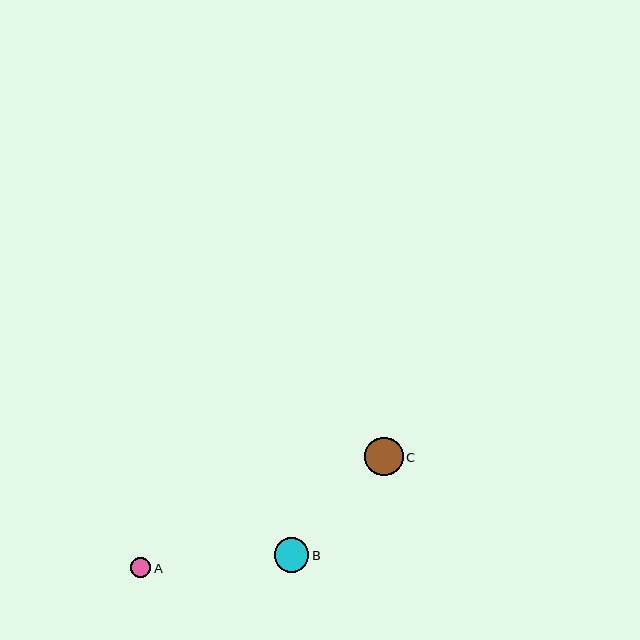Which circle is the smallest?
Circle A is the smallest with a size of approximately 20 pixels.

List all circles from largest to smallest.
From largest to smallest: C, B, A.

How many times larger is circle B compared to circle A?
Circle B is approximately 1.7 times the size of circle A.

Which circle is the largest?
Circle C is the largest with a size of approximately 38 pixels.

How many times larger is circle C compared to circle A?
Circle C is approximately 1.9 times the size of circle A.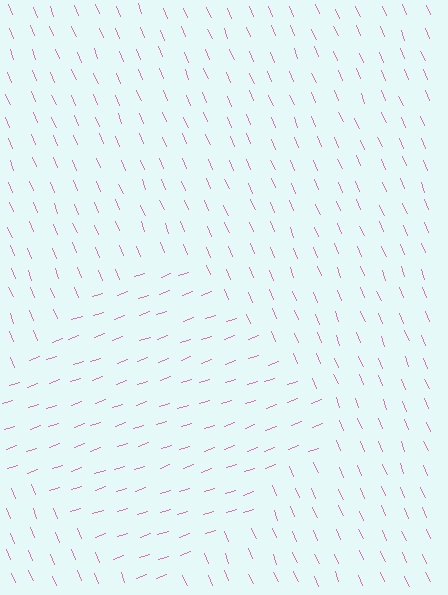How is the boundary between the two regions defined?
The boundary is defined purely by a change in line orientation (approximately 86 degrees difference). All lines are the same color and thickness.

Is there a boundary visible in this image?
Yes, there is a texture boundary formed by a change in line orientation.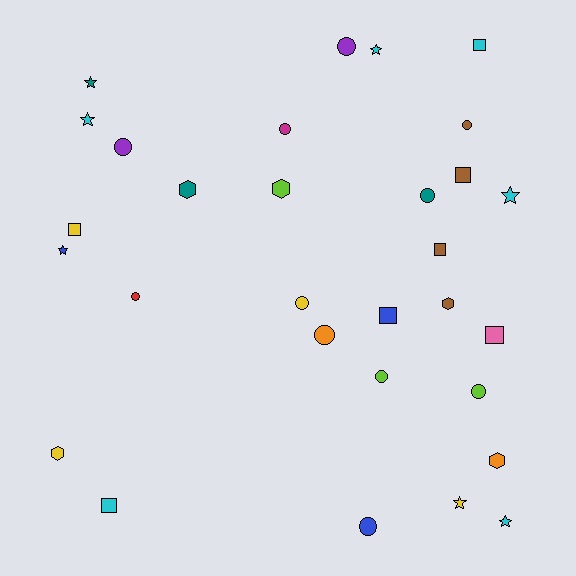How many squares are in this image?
There are 7 squares.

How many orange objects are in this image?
There are 2 orange objects.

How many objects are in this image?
There are 30 objects.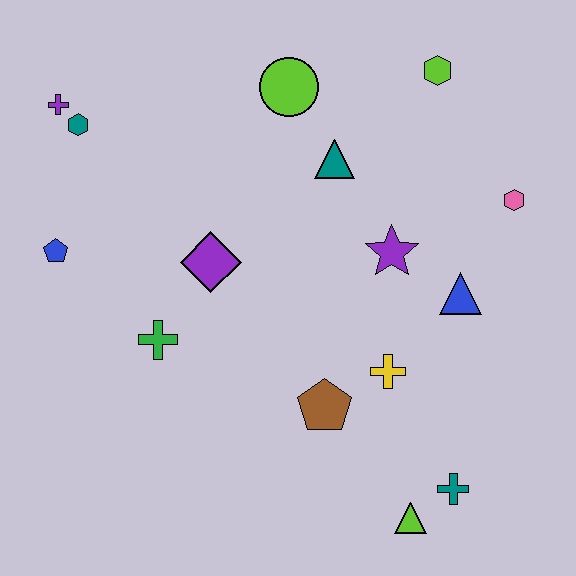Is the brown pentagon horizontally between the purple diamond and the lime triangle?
Yes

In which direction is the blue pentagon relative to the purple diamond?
The blue pentagon is to the left of the purple diamond.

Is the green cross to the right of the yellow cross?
No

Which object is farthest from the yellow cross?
The purple cross is farthest from the yellow cross.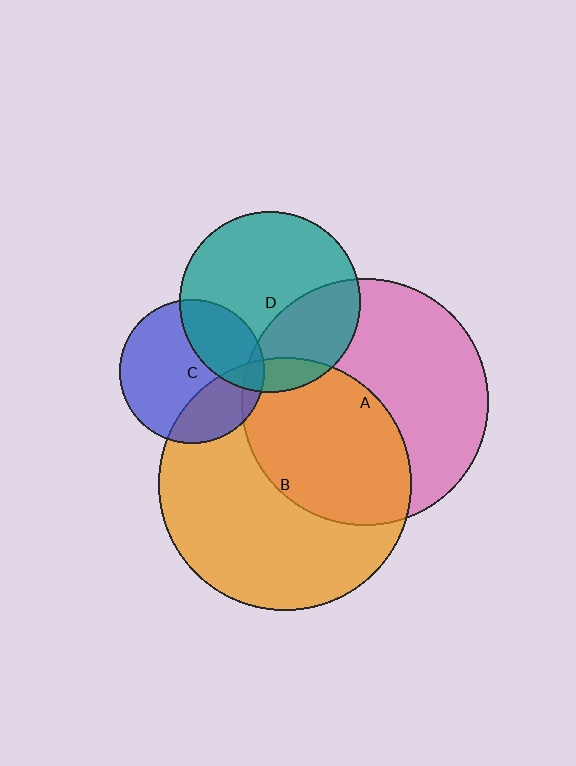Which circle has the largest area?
Circle B (orange).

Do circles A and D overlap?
Yes.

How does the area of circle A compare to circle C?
Approximately 2.9 times.